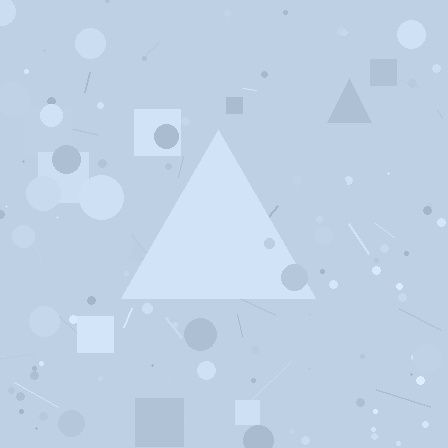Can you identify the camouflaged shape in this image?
The camouflaged shape is a triangle.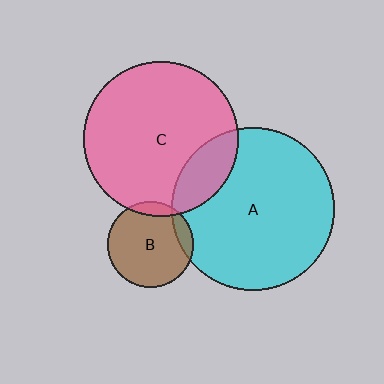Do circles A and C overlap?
Yes.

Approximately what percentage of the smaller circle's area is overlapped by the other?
Approximately 15%.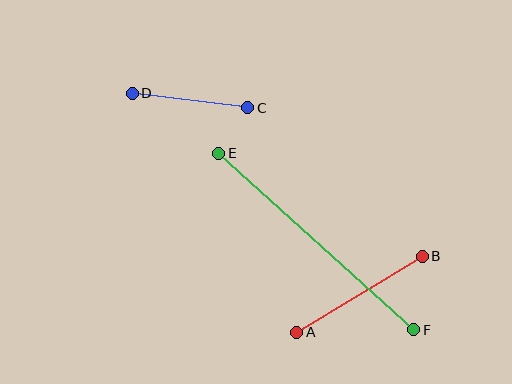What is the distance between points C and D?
The distance is approximately 116 pixels.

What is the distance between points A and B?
The distance is approximately 147 pixels.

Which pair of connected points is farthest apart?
Points E and F are farthest apart.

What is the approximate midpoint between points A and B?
The midpoint is at approximately (360, 294) pixels.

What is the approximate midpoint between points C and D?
The midpoint is at approximately (190, 100) pixels.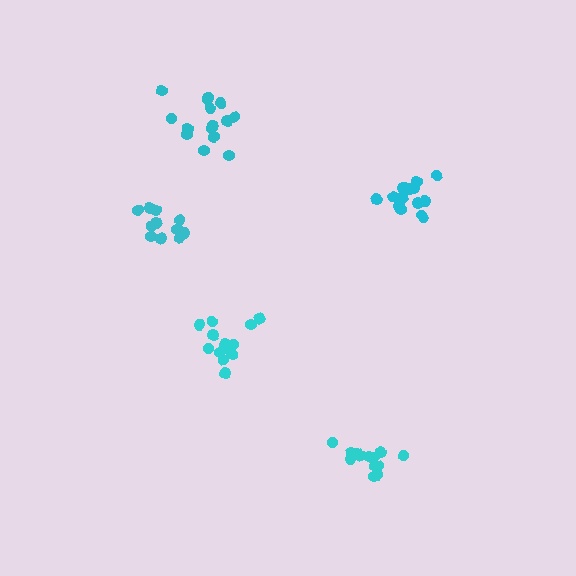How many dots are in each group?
Group 1: 16 dots, Group 2: 13 dots, Group 3: 11 dots, Group 4: 14 dots, Group 5: 17 dots (71 total).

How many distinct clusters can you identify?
There are 5 distinct clusters.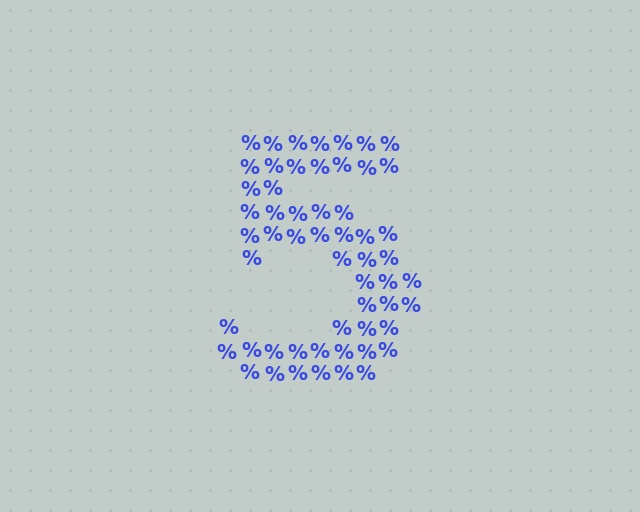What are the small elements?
The small elements are percent signs.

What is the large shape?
The large shape is the digit 5.